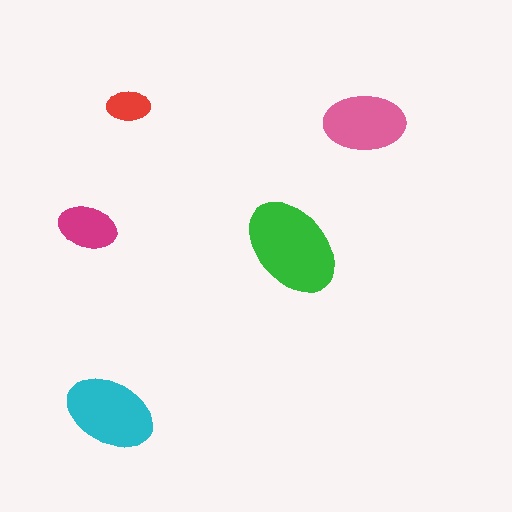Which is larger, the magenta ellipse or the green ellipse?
The green one.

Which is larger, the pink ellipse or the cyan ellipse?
The cyan one.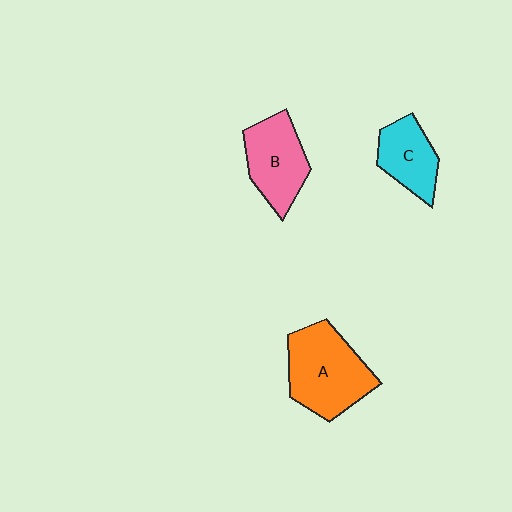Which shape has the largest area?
Shape A (orange).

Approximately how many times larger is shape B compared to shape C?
Approximately 1.3 times.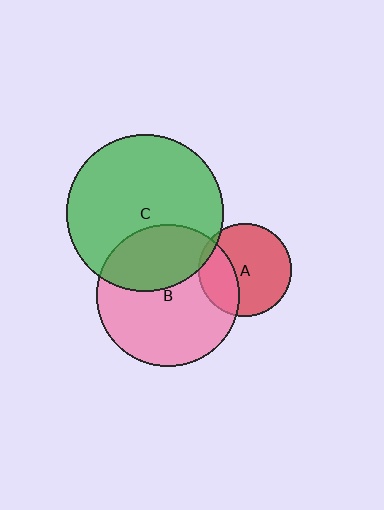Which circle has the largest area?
Circle C (green).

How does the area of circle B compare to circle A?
Approximately 2.3 times.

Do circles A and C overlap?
Yes.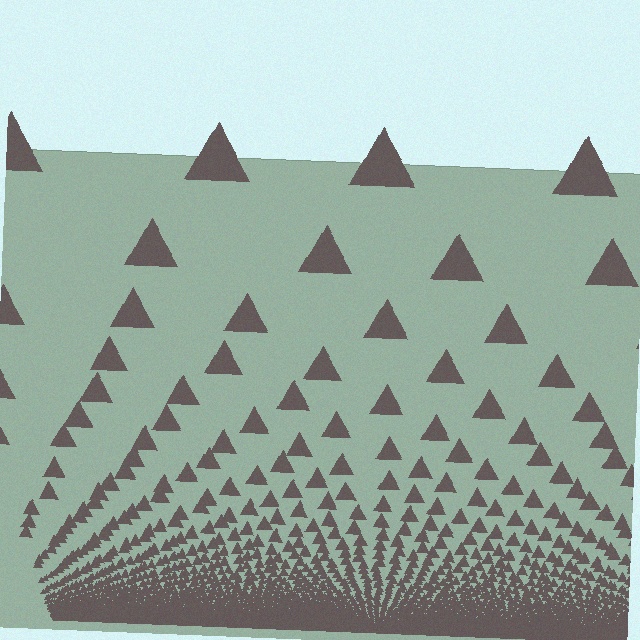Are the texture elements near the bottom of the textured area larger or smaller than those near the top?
Smaller. The gradient is inverted — elements near the bottom are smaller and denser.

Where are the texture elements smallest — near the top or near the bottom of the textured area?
Near the bottom.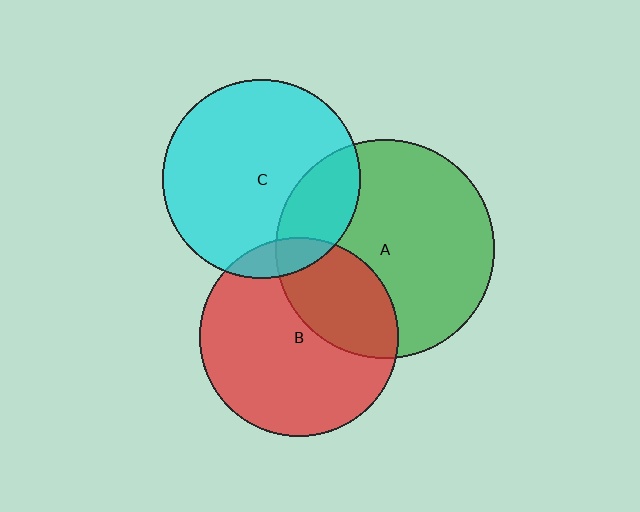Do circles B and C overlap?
Yes.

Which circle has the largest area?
Circle A (green).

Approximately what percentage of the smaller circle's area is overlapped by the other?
Approximately 10%.